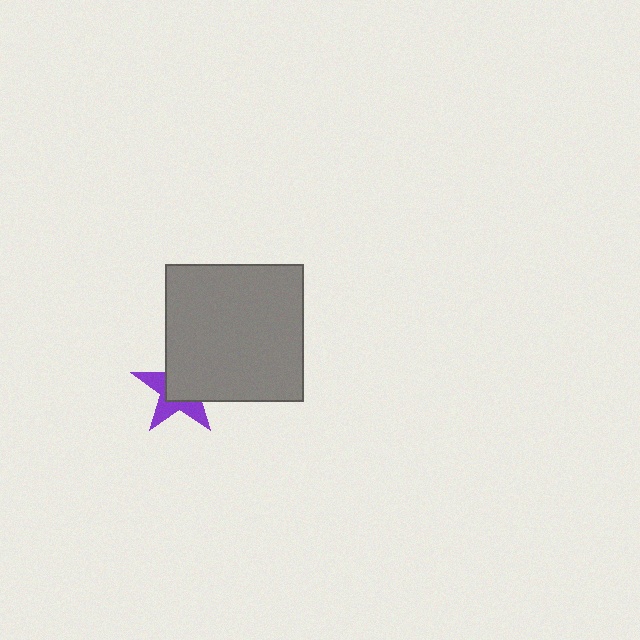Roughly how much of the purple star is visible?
A small part of it is visible (roughly 44%).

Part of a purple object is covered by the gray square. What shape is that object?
It is a star.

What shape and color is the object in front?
The object in front is a gray square.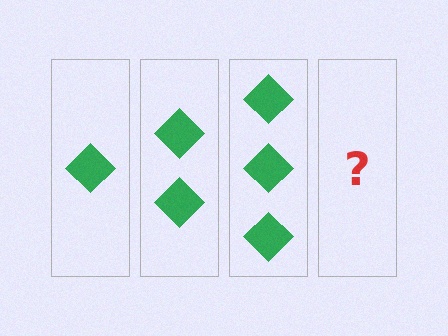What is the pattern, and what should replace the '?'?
The pattern is that each step adds one more diamond. The '?' should be 4 diamonds.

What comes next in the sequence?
The next element should be 4 diamonds.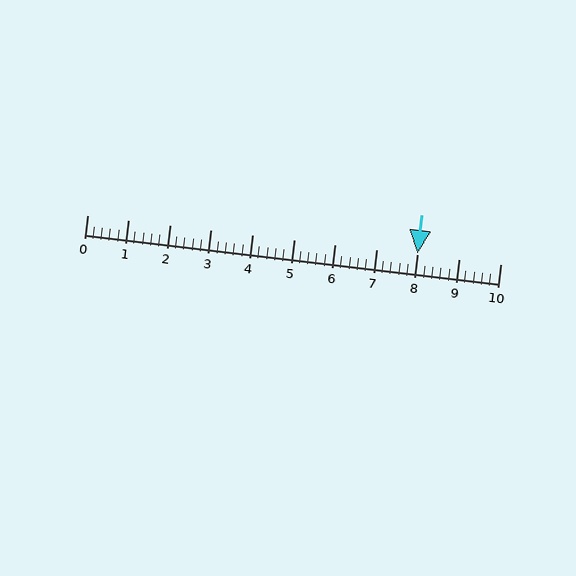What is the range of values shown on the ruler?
The ruler shows values from 0 to 10.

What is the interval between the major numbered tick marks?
The major tick marks are spaced 1 units apart.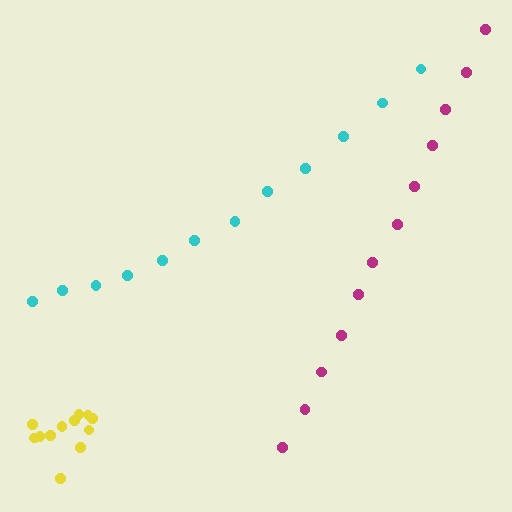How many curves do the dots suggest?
There are 3 distinct paths.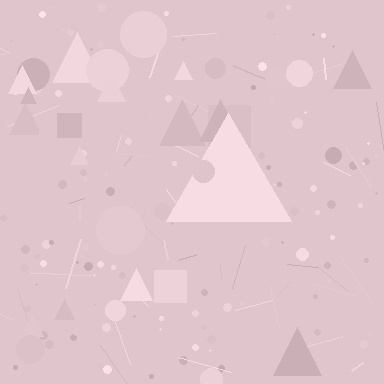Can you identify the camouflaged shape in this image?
The camouflaged shape is a triangle.